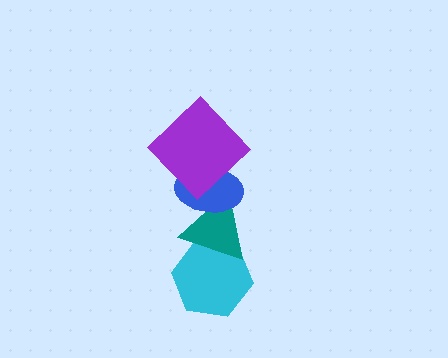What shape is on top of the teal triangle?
The blue ellipse is on top of the teal triangle.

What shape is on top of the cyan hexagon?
The teal triangle is on top of the cyan hexagon.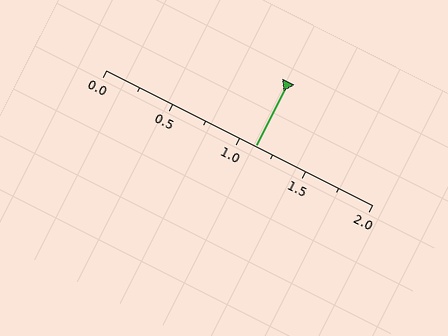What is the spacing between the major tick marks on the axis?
The major ticks are spaced 0.5 apart.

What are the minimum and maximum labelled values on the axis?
The axis runs from 0.0 to 2.0.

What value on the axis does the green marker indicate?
The marker indicates approximately 1.12.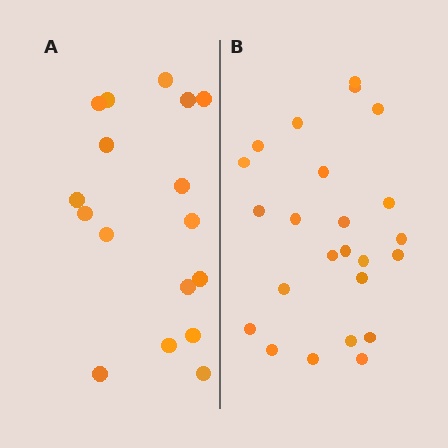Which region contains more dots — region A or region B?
Region B (the right region) has more dots.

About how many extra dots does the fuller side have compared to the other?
Region B has roughly 8 or so more dots than region A.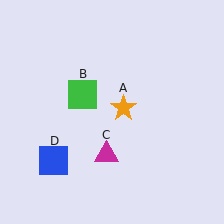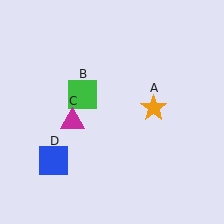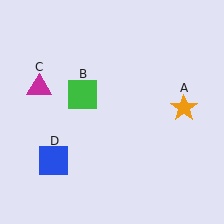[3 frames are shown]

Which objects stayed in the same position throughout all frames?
Green square (object B) and blue square (object D) remained stationary.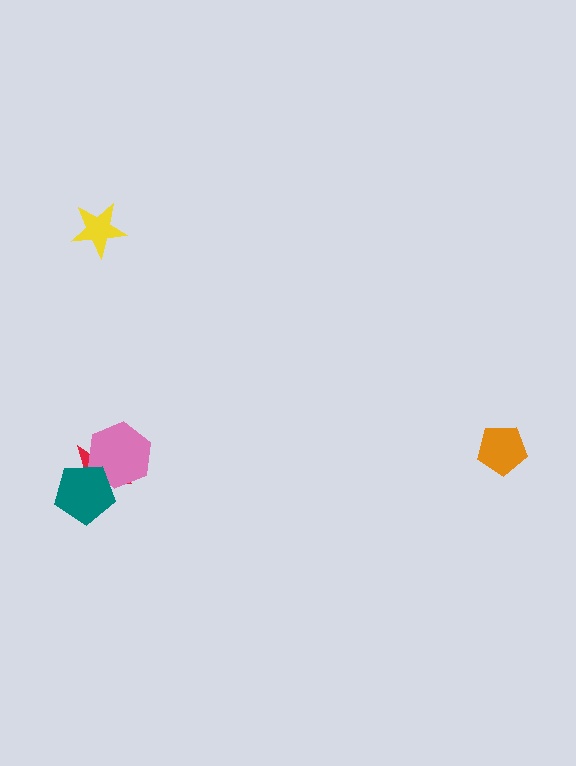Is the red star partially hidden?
Yes, it is partially covered by another shape.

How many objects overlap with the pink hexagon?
2 objects overlap with the pink hexagon.